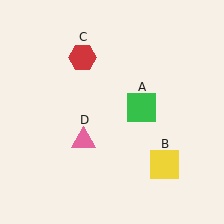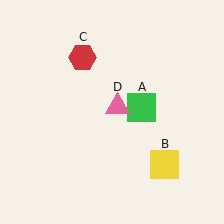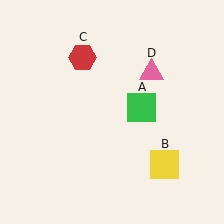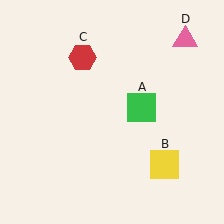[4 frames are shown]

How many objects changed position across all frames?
1 object changed position: pink triangle (object D).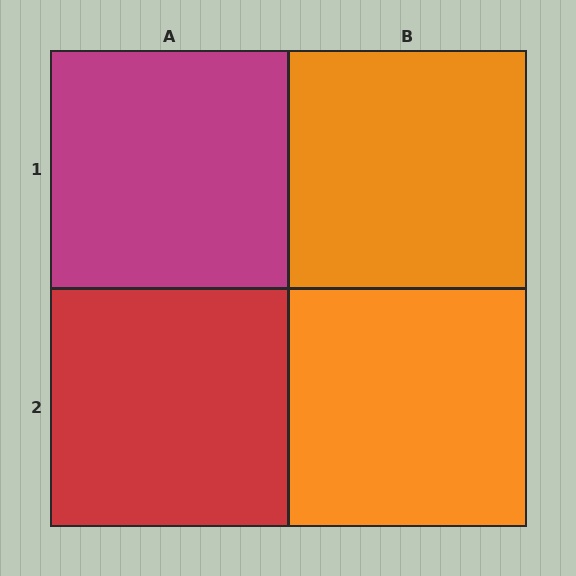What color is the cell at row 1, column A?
Magenta.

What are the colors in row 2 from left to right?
Red, orange.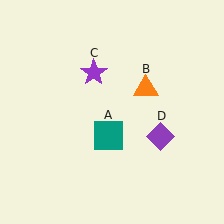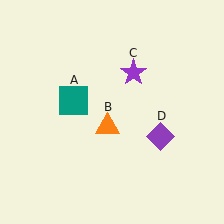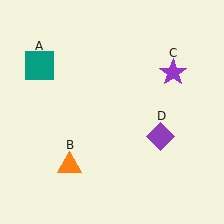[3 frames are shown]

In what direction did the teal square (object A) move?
The teal square (object A) moved up and to the left.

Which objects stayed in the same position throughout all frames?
Purple diamond (object D) remained stationary.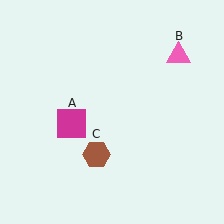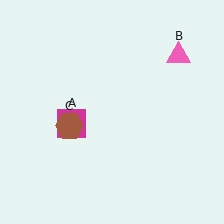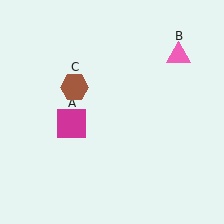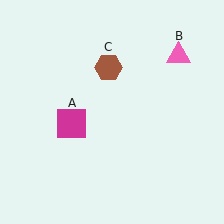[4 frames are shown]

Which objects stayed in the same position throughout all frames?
Magenta square (object A) and pink triangle (object B) remained stationary.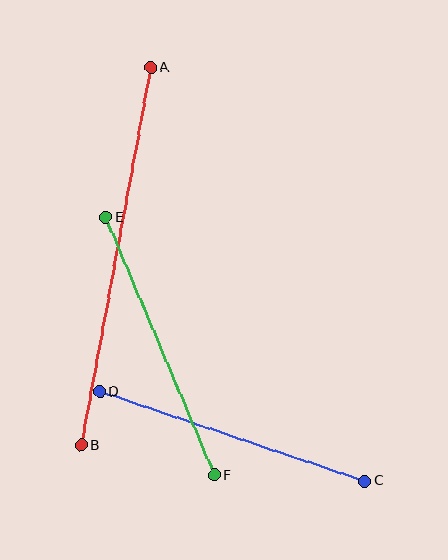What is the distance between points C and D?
The distance is approximately 280 pixels.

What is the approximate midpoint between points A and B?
The midpoint is at approximately (116, 256) pixels.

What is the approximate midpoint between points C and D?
The midpoint is at approximately (232, 436) pixels.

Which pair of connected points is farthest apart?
Points A and B are farthest apart.